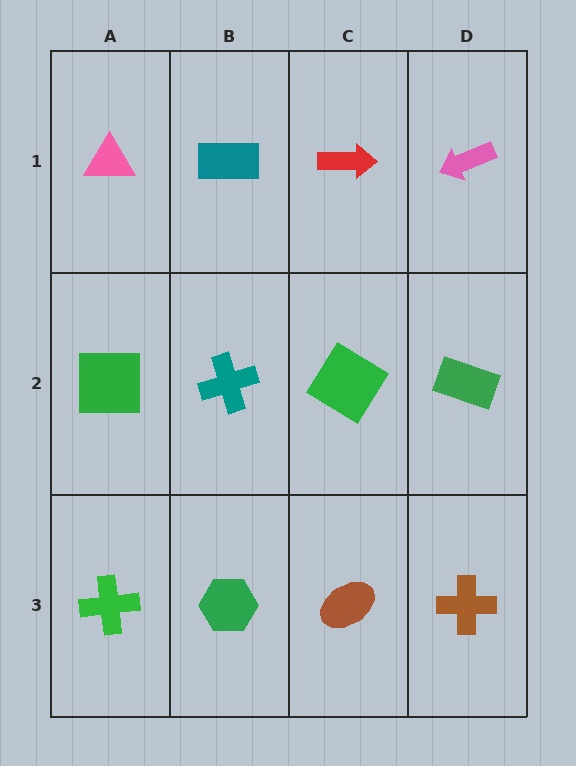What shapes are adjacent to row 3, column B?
A teal cross (row 2, column B), a green cross (row 3, column A), a brown ellipse (row 3, column C).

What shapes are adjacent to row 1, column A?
A green square (row 2, column A), a teal rectangle (row 1, column B).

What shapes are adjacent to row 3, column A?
A green square (row 2, column A), a green hexagon (row 3, column B).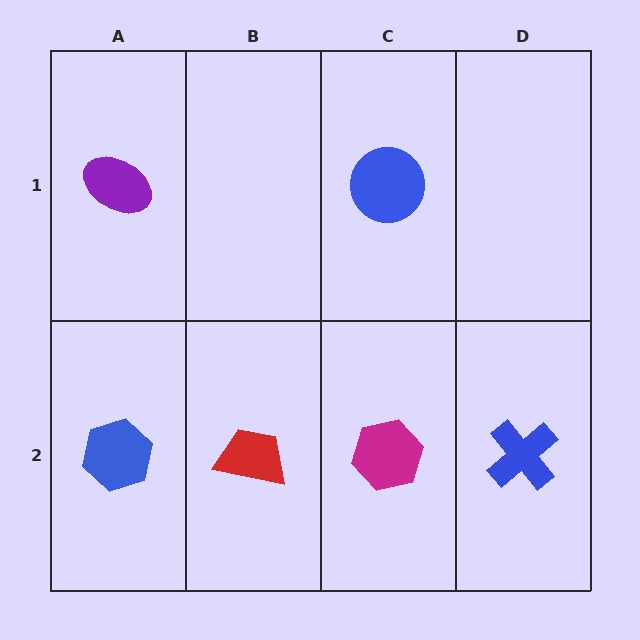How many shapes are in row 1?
2 shapes.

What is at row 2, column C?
A magenta hexagon.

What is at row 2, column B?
A red trapezoid.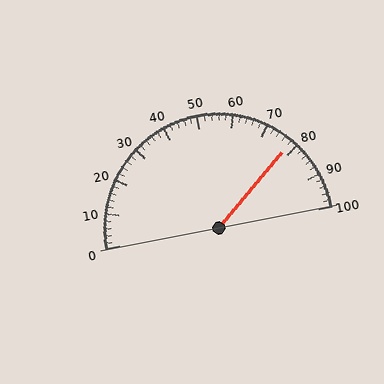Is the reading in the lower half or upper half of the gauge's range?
The reading is in the upper half of the range (0 to 100).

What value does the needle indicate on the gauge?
The needle indicates approximately 78.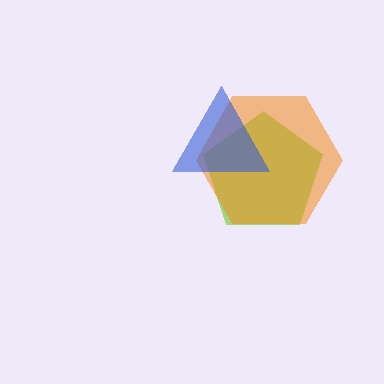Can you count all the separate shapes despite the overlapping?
Yes, there are 3 separate shapes.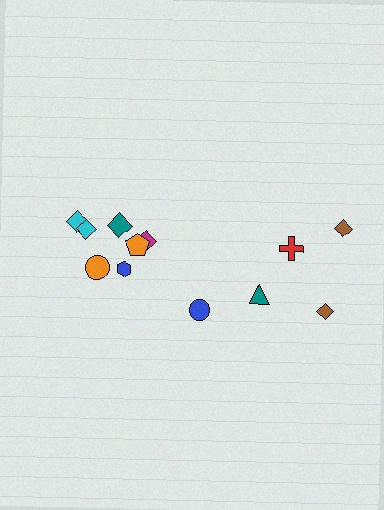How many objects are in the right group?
There are 5 objects.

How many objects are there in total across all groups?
There are 12 objects.